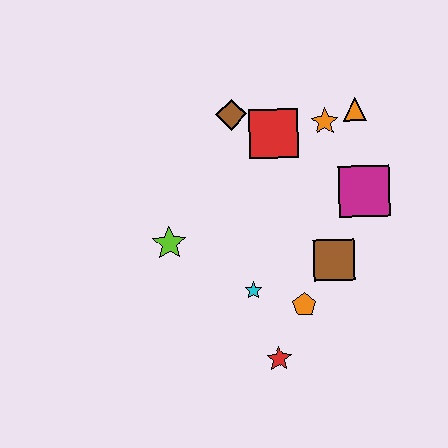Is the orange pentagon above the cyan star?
No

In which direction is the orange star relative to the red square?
The orange star is to the right of the red square.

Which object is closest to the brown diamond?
The red square is closest to the brown diamond.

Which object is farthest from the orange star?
The red star is farthest from the orange star.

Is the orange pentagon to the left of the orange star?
Yes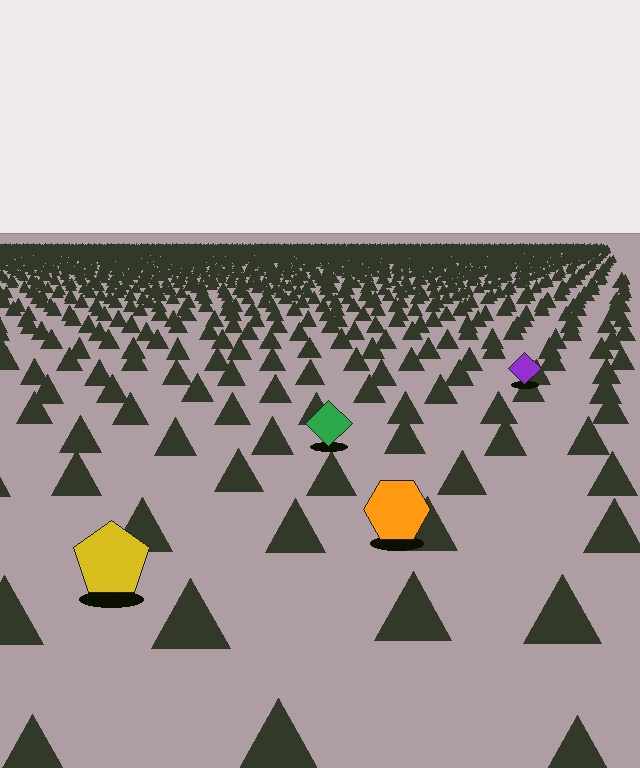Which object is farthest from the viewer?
The purple diamond is farthest from the viewer. It appears smaller and the ground texture around it is denser.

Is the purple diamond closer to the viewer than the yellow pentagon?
No. The yellow pentagon is closer — you can tell from the texture gradient: the ground texture is coarser near it.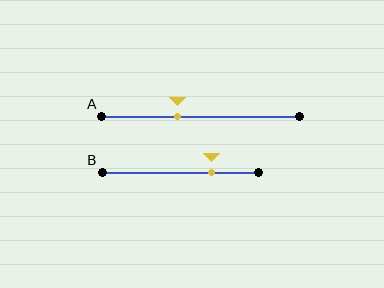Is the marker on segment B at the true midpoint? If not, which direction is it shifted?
No, the marker on segment B is shifted to the right by about 20% of the segment length.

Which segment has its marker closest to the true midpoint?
Segment A has its marker closest to the true midpoint.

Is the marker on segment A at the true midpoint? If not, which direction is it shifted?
No, the marker on segment A is shifted to the left by about 12% of the segment length.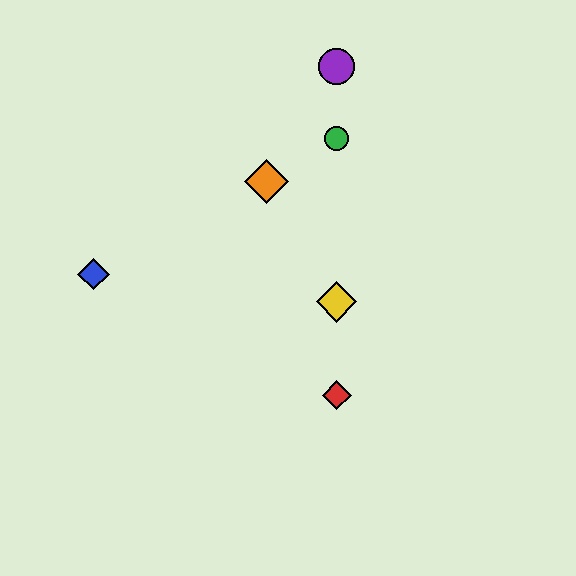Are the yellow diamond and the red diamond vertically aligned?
Yes, both are at x≈337.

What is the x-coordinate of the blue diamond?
The blue diamond is at x≈93.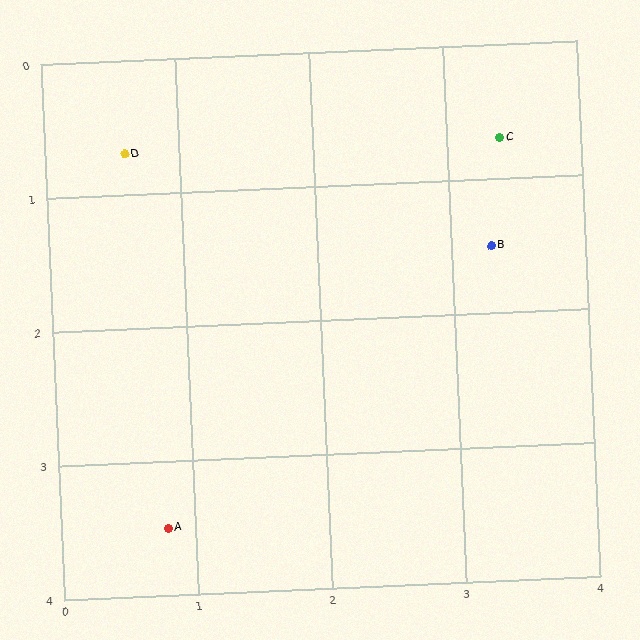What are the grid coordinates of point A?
Point A is at approximately (0.8, 3.5).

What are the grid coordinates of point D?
Point D is at approximately (0.6, 0.7).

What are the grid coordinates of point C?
Point C is at approximately (3.4, 0.7).